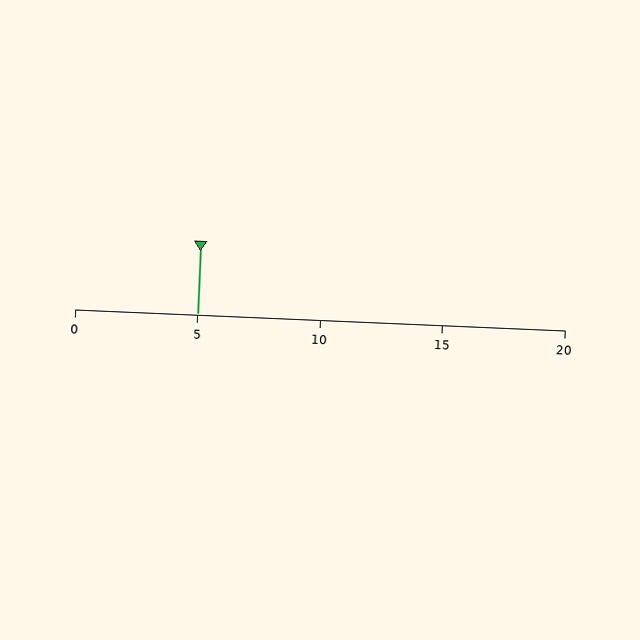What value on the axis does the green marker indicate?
The marker indicates approximately 5.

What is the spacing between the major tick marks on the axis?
The major ticks are spaced 5 apart.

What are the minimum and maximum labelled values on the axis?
The axis runs from 0 to 20.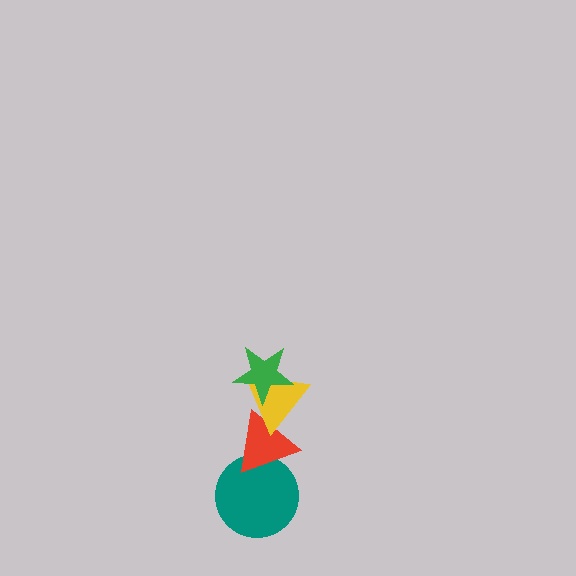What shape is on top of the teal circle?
The red triangle is on top of the teal circle.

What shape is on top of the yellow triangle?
The green star is on top of the yellow triangle.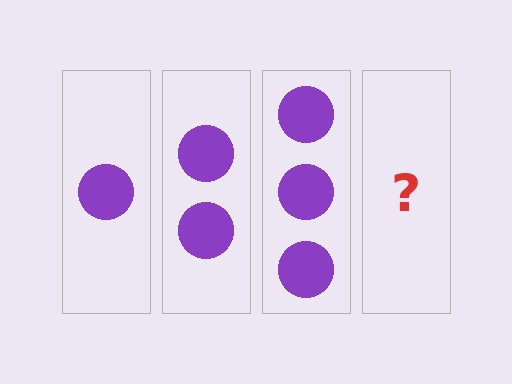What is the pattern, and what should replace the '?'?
The pattern is that each step adds one more circle. The '?' should be 4 circles.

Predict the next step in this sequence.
The next step is 4 circles.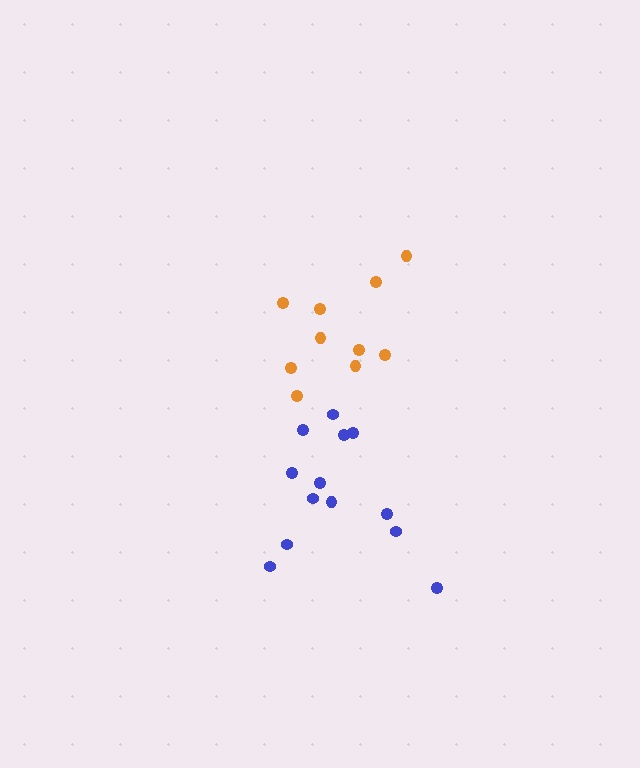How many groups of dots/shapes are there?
There are 2 groups.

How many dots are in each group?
Group 1: 10 dots, Group 2: 13 dots (23 total).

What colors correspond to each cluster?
The clusters are colored: orange, blue.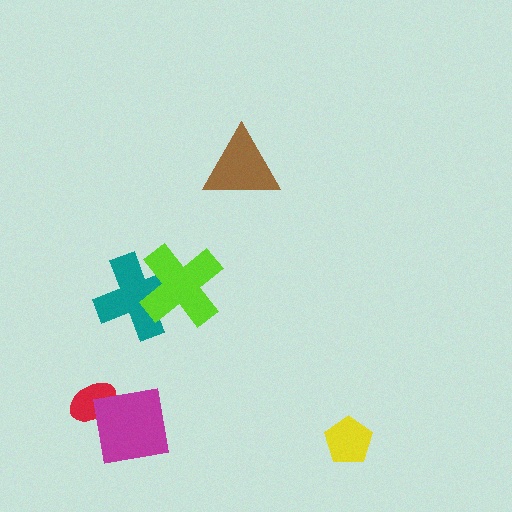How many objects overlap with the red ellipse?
1 object overlaps with the red ellipse.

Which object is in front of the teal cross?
The lime cross is in front of the teal cross.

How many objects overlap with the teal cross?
1 object overlaps with the teal cross.